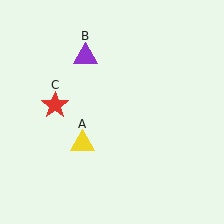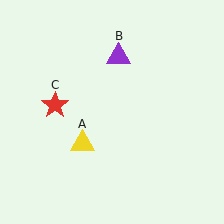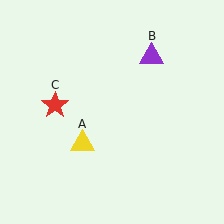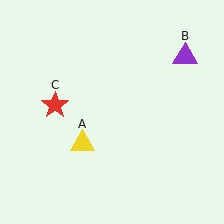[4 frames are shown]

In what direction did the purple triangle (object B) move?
The purple triangle (object B) moved right.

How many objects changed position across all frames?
1 object changed position: purple triangle (object B).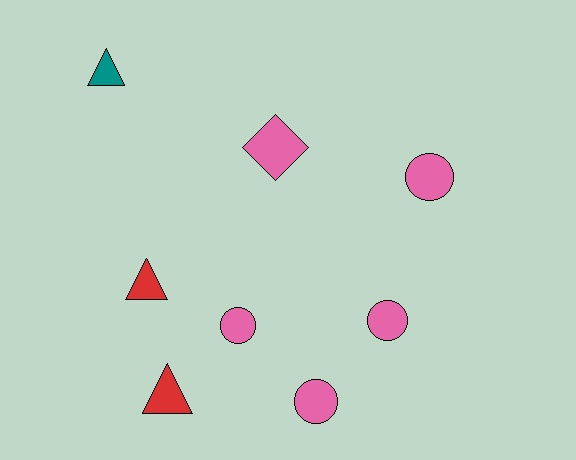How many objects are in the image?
There are 8 objects.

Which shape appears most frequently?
Circle, with 4 objects.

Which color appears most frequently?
Pink, with 5 objects.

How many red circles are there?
There are no red circles.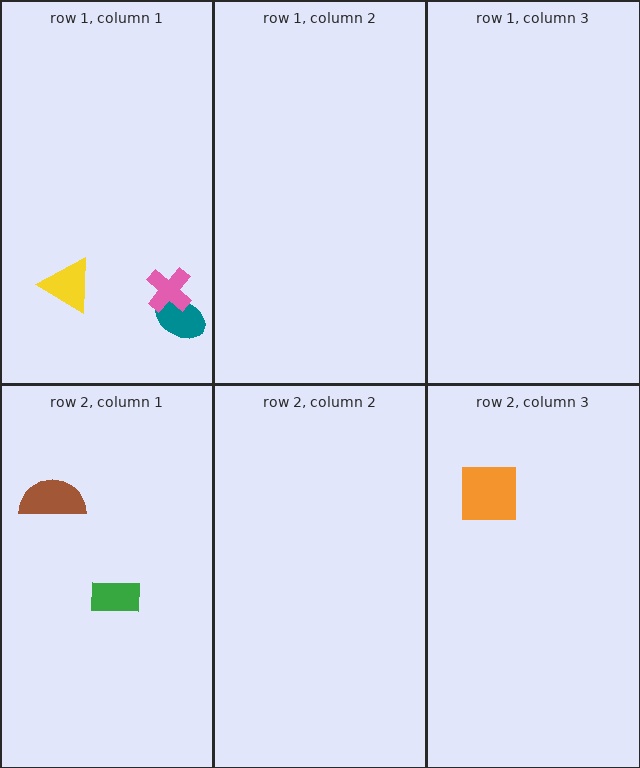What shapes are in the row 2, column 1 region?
The green rectangle, the brown semicircle.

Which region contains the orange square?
The row 2, column 3 region.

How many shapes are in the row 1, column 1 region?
3.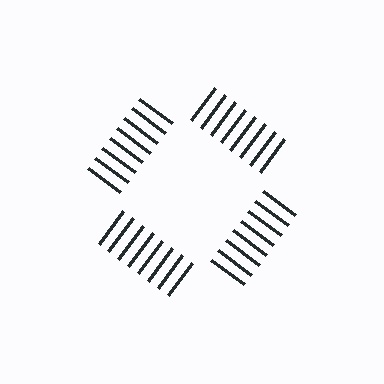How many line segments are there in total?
32 — 8 along each of the 4 edges.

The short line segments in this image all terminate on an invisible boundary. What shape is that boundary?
An illusory square — the line segments terminate on its edges but no continuous stroke is drawn.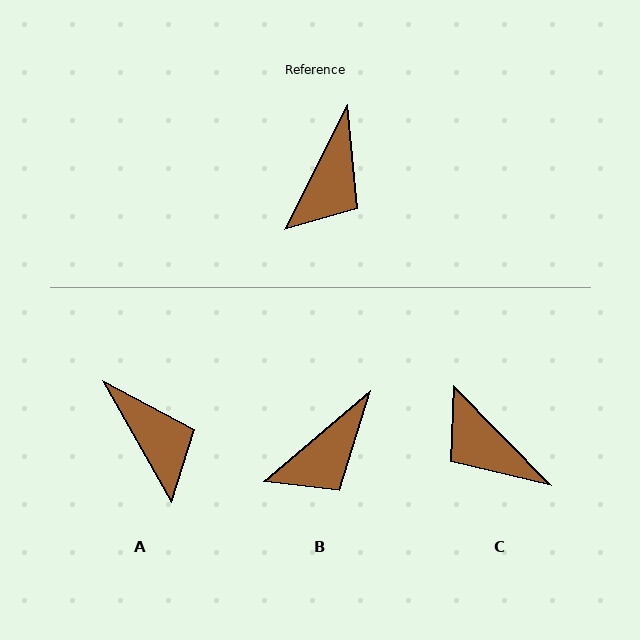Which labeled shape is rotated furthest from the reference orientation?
C, about 109 degrees away.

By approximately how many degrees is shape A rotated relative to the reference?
Approximately 56 degrees counter-clockwise.